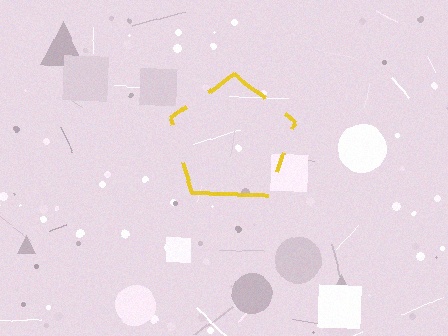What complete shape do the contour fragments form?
The contour fragments form a pentagon.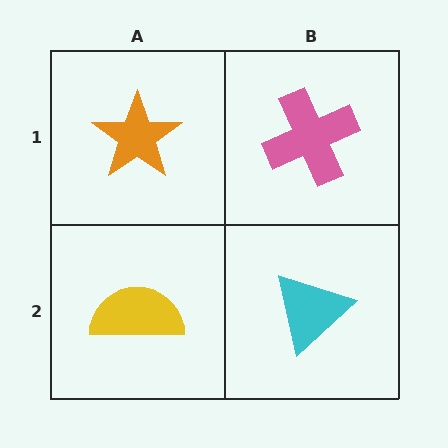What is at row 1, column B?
A pink cross.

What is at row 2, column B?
A cyan triangle.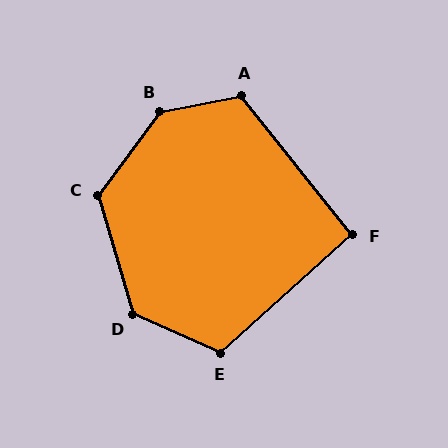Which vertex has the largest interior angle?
B, at approximately 138 degrees.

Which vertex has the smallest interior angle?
F, at approximately 93 degrees.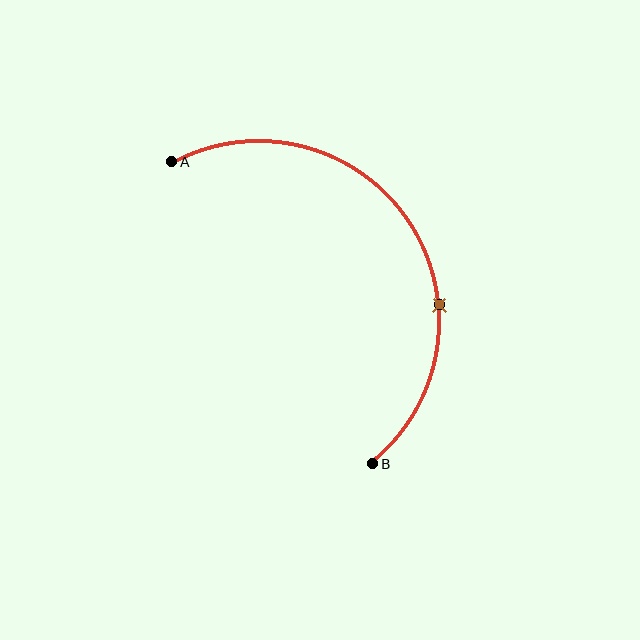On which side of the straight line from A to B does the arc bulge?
The arc bulges to the right of the straight line connecting A and B.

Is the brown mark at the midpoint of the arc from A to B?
No. The brown mark lies on the arc but is closer to endpoint B. The arc midpoint would be at the point on the curve equidistant along the arc from both A and B.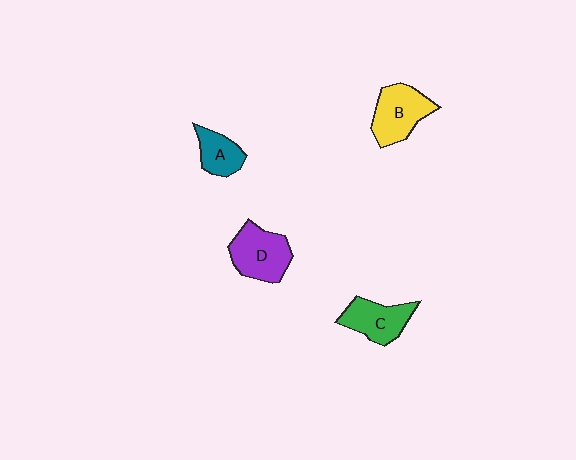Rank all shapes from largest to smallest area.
From largest to smallest: D (purple), B (yellow), C (green), A (teal).